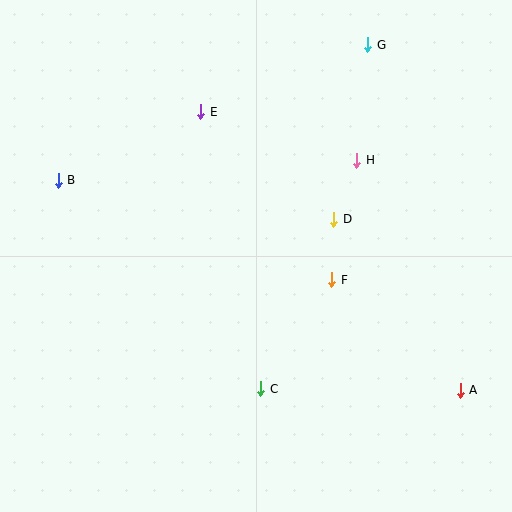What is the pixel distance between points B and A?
The distance between B and A is 453 pixels.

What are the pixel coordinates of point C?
Point C is at (261, 389).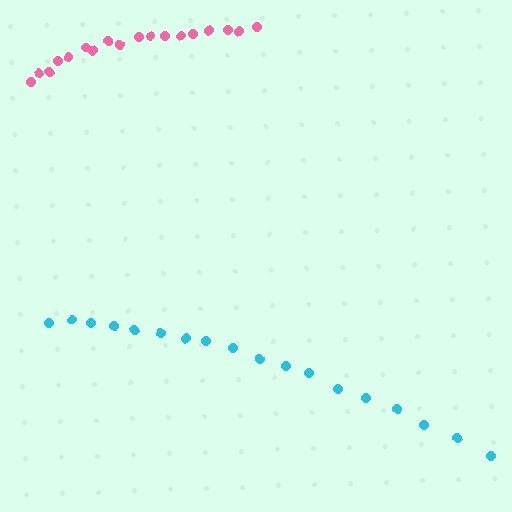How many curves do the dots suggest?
There are 2 distinct paths.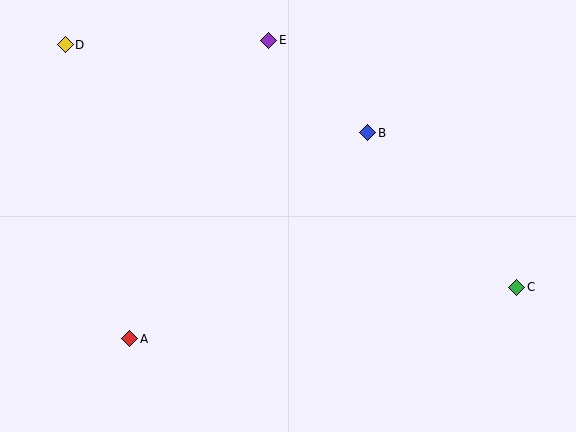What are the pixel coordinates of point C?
Point C is at (517, 287).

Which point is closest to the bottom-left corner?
Point A is closest to the bottom-left corner.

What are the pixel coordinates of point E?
Point E is at (269, 40).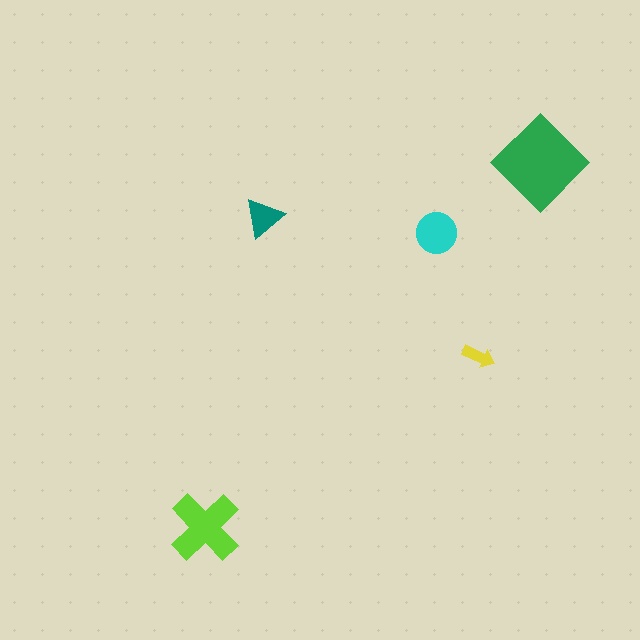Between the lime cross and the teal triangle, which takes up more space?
The lime cross.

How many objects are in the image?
There are 5 objects in the image.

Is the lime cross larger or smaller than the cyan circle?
Larger.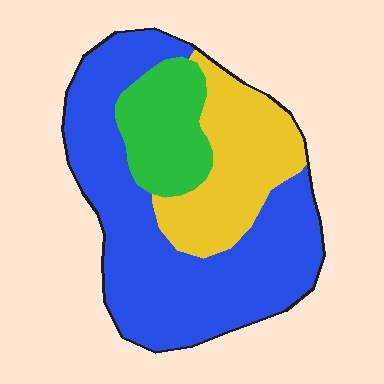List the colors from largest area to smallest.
From largest to smallest: blue, yellow, green.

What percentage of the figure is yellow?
Yellow covers around 25% of the figure.